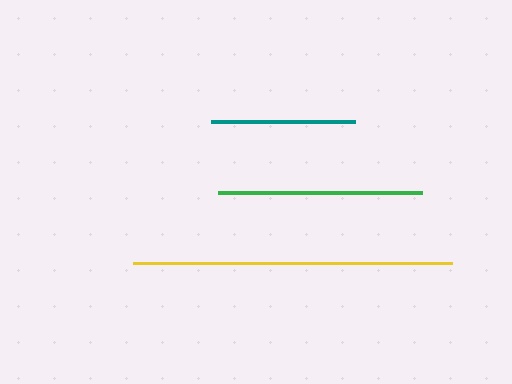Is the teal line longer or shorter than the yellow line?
The yellow line is longer than the teal line.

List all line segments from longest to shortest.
From longest to shortest: yellow, green, teal.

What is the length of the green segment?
The green segment is approximately 204 pixels long.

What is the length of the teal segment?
The teal segment is approximately 144 pixels long.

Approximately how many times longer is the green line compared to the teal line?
The green line is approximately 1.4 times the length of the teal line.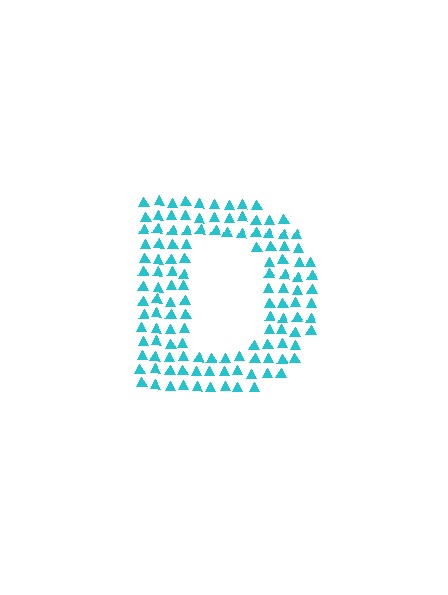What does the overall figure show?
The overall figure shows the letter D.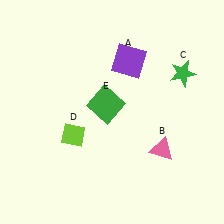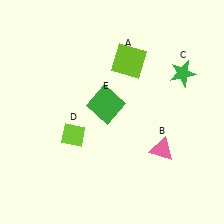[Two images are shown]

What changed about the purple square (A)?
In Image 1, A is purple. In Image 2, it changed to lime.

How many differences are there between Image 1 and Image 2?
There is 1 difference between the two images.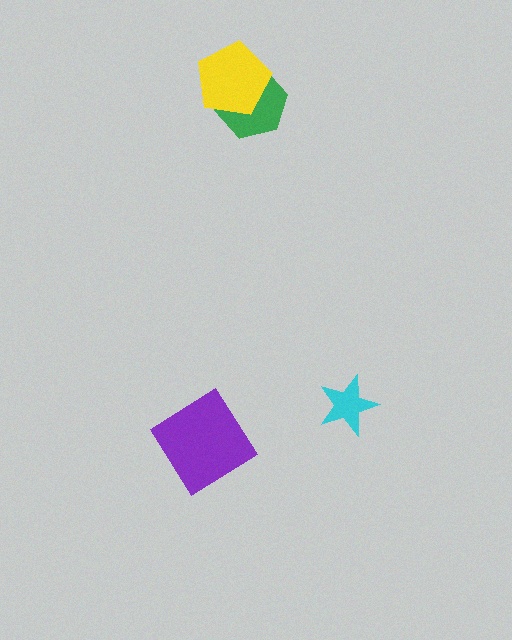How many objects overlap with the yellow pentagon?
1 object overlaps with the yellow pentagon.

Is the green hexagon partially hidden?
Yes, it is partially covered by another shape.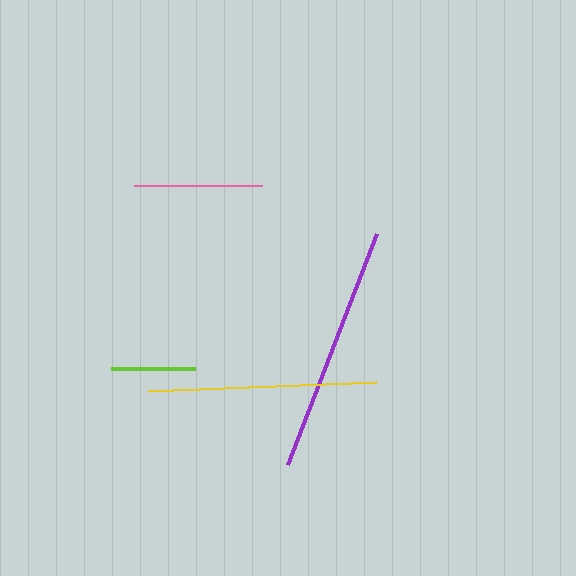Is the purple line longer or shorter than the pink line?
The purple line is longer than the pink line.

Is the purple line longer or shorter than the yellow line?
The purple line is longer than the yellow line.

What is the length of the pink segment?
The pink segment is approximately 128 pixels long.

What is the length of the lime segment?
The lime segment is approximately 84 pixels long.